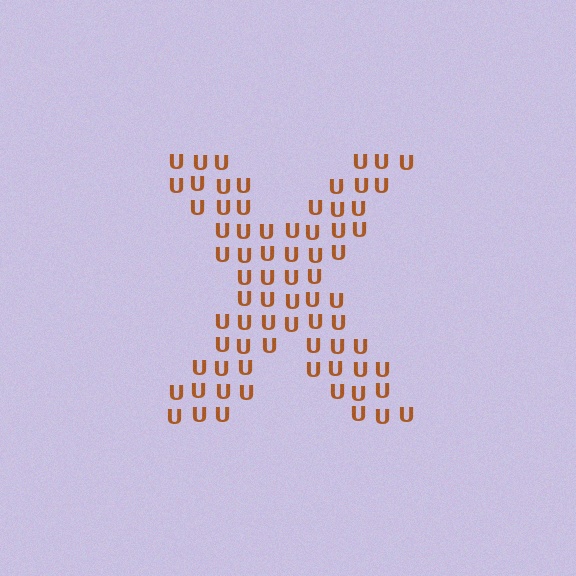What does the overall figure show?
The overall figure shows the letter X.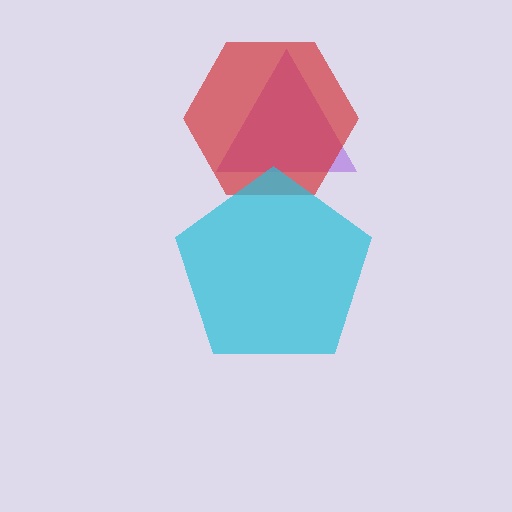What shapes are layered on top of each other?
The layered shapes are: a purple triangle, a red hexagon, a cyan pentagon.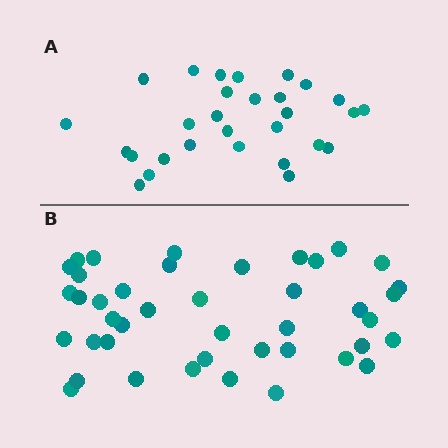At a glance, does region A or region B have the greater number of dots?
Region B (the bottom region) has more dots.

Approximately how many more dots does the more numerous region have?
Region B has approximately 15 more dots than region A.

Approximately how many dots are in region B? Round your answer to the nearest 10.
About 40 dots. (The exact count is 42, which rounds to 40.)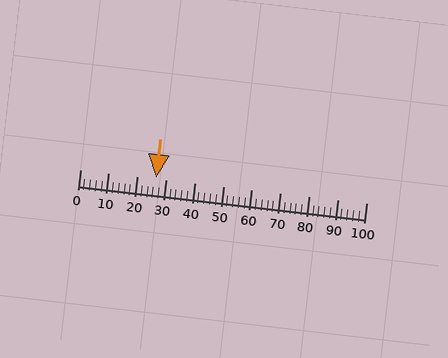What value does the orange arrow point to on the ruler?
The orange arrow points to approximately 26.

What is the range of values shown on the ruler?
The ruler shows values from 0 to 100.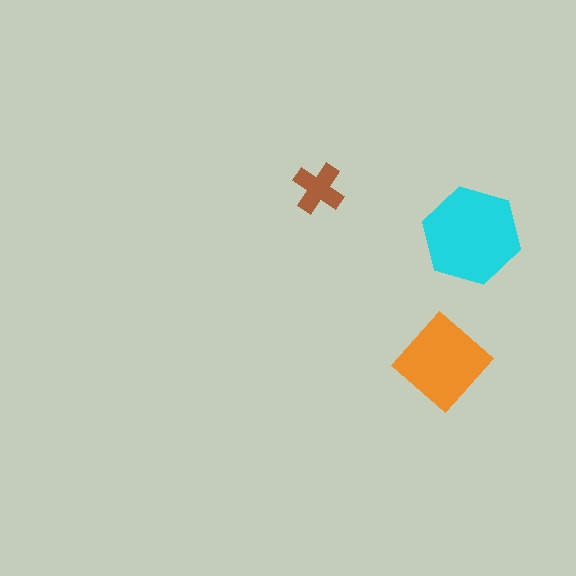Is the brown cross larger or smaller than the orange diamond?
Smaller.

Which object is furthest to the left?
The brown cross is leftmost.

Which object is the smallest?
The brown cross.